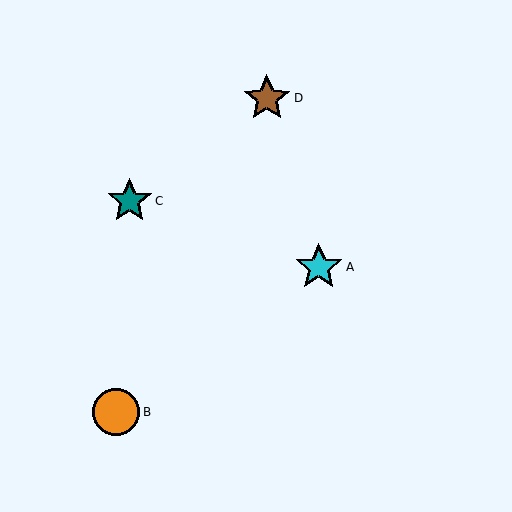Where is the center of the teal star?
The center of the teal star is at (130, 201).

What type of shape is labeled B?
Shape B is an orange circle.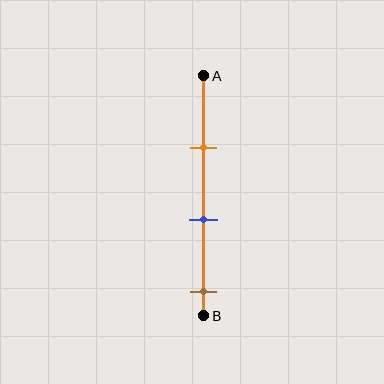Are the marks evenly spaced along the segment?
Yes, the marks are approximately evenly spaced.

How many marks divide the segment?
There are 3 marks dividing the segment.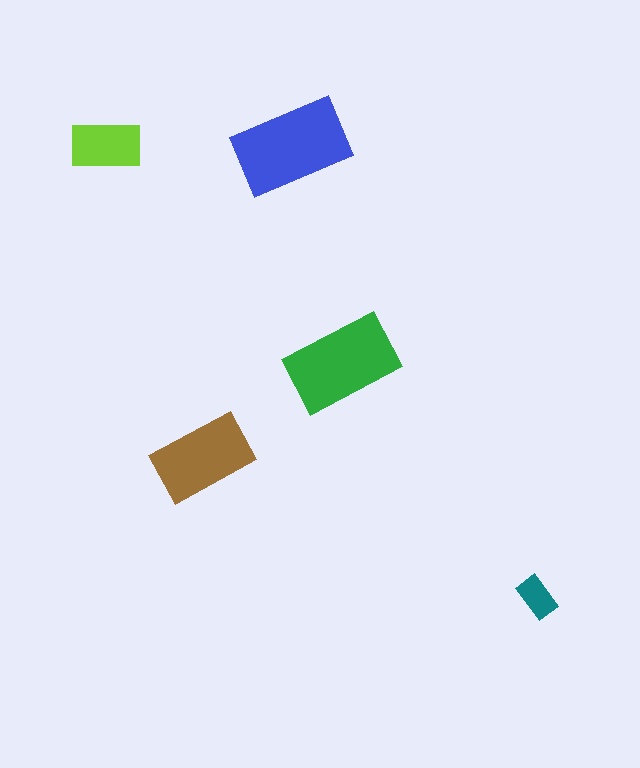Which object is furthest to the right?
The teal rectangle is rightmost.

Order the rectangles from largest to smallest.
the blue one, the green one, the brown one, the lime one, the teal one.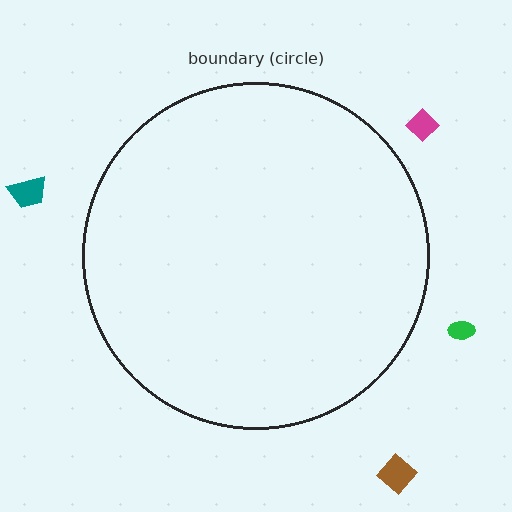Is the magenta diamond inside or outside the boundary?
Outside.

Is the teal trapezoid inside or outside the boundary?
Outside.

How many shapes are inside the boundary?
0 inside, 4 outside.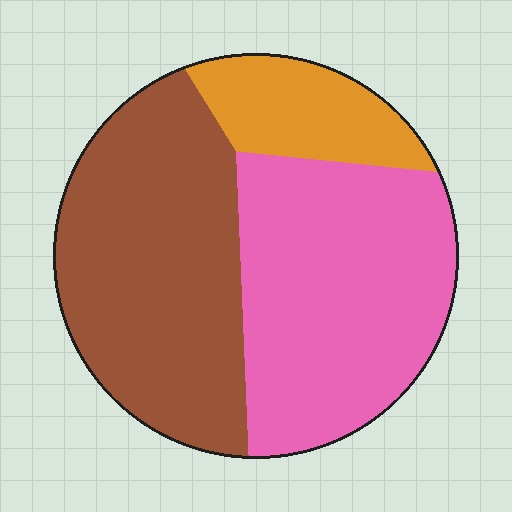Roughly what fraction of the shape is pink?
Pink takes up about two fifths (2/5) of the shape.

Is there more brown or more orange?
Brown.